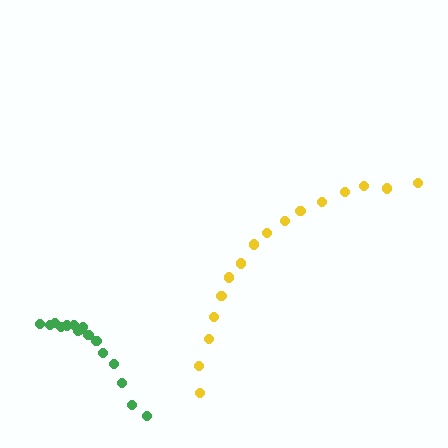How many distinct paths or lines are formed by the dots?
There are 2 distinct paths.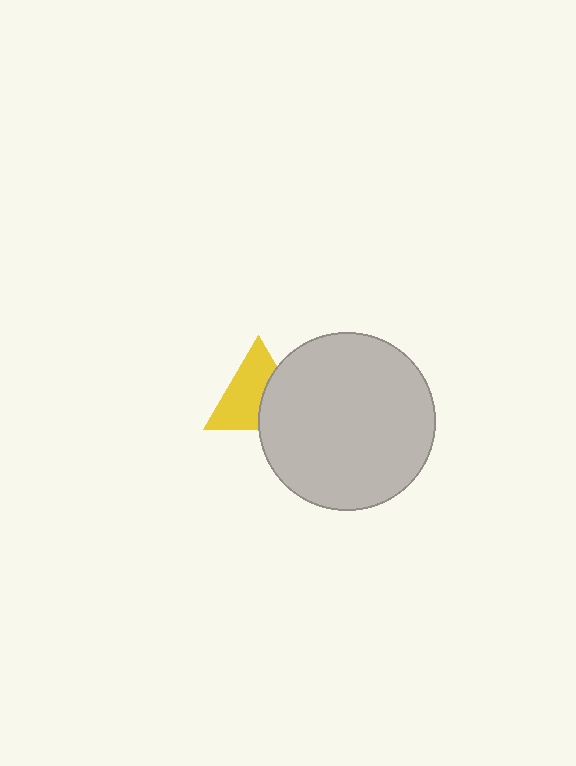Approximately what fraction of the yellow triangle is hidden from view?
Roughly 39% of the yellow triangle is hidden behind the light gray circle.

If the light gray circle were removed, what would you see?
You would see the complete yellow triangle.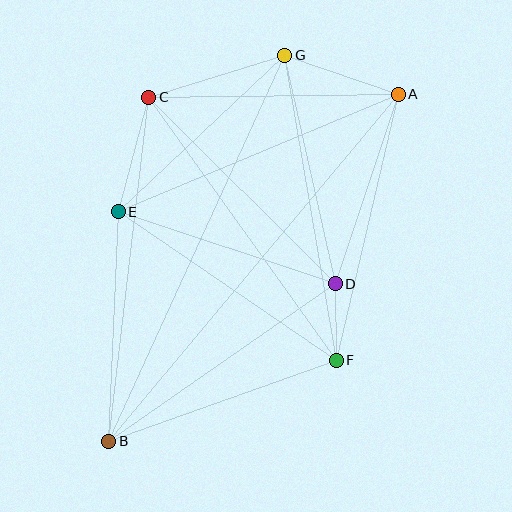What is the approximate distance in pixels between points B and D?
The distance between B and D is approximately 276 pixels.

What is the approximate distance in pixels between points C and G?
The distance between C and G is approximately 142 pixels.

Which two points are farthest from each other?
Points A and B are farthest from each other.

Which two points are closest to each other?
Points D and F are closest to each other.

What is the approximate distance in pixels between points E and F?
The distance between E and F is approximately 263 pixels.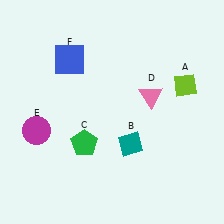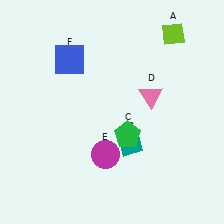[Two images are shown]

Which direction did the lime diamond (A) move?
The lime diamond (A) moved up.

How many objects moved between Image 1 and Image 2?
3 objects moved between the two images.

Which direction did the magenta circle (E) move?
The magenta circle (E) moved right.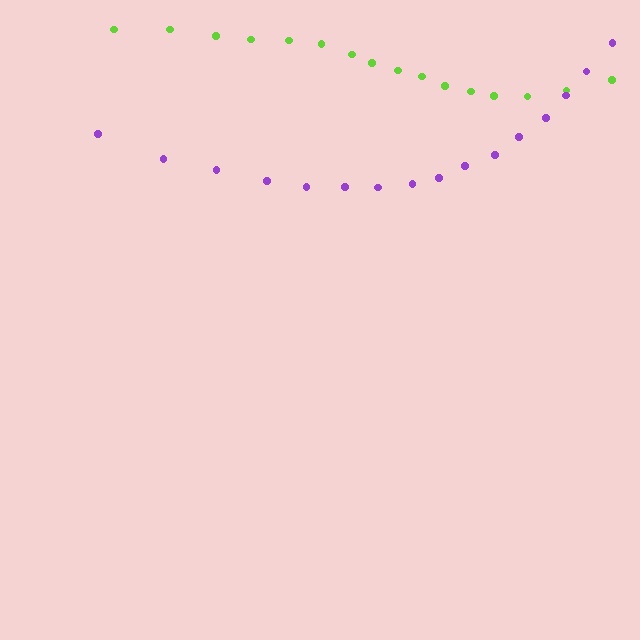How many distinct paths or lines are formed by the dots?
There are 2 distinct paths.